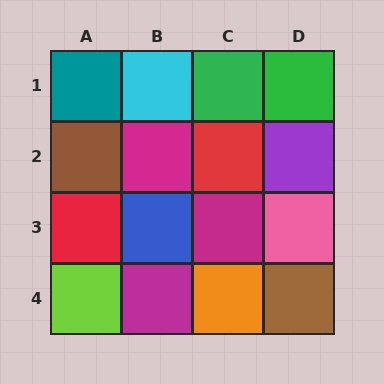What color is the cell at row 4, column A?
Lime.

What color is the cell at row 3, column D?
Pink.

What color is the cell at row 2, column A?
Brown.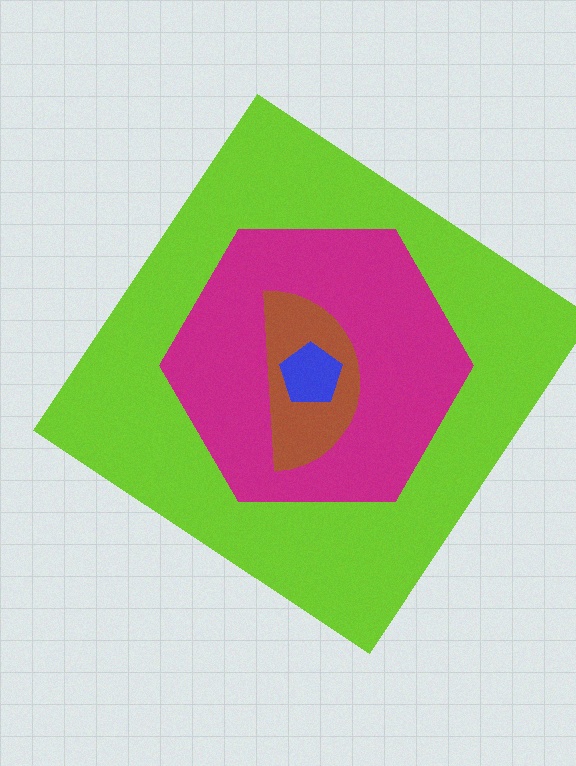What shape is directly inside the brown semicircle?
The blue pentagon.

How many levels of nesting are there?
4.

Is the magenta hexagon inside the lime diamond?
Yes.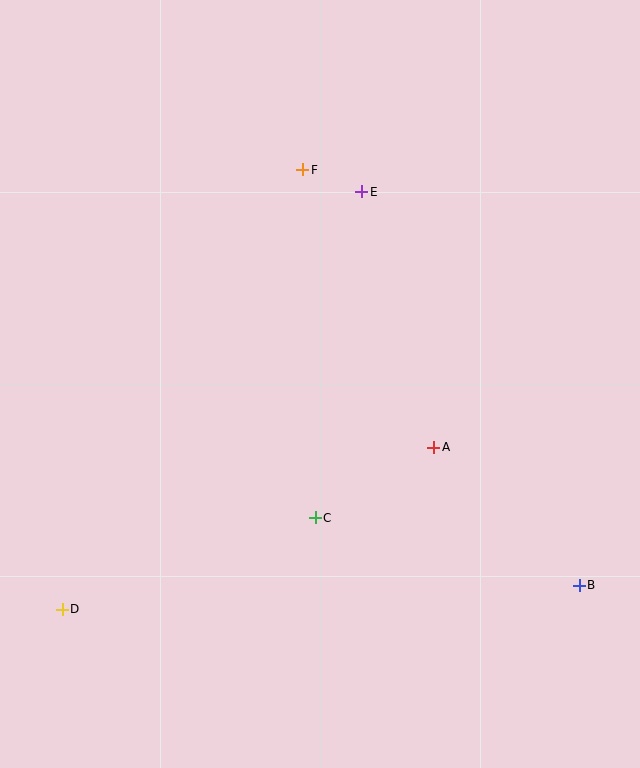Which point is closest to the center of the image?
Point A at (434, 447) is closest to the center.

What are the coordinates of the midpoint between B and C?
The midpoint between B and C is at (447, 552).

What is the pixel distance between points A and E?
The distance between A and E is 265 pixels.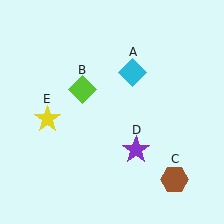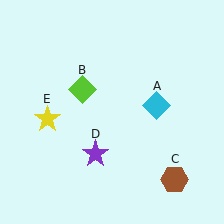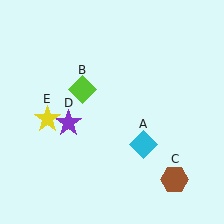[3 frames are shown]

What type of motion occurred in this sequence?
The cyan diamond (object A), purple star (object D) rotated clockwise around the center of the scene.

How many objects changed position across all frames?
2 objects changed position: cyan diamond (object A), purple star (object D).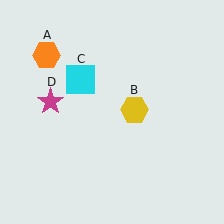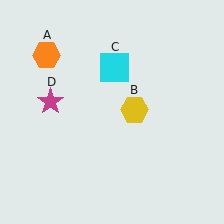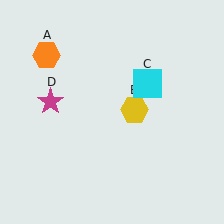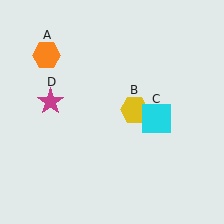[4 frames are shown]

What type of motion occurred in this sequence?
The cyan square (object C) rotated clockwise around the center of the scene.